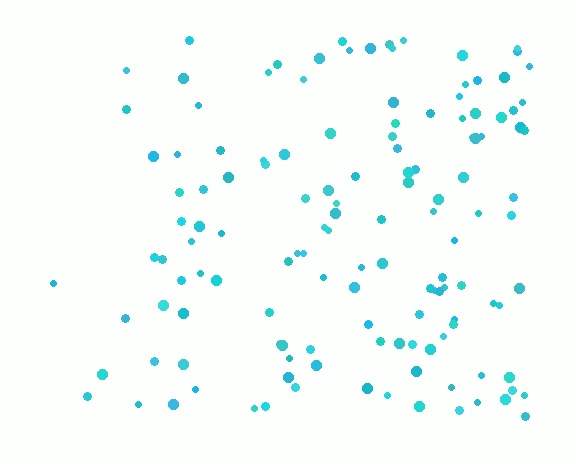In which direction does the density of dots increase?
From left to right, with the right side densest.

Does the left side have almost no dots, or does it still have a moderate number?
Still a moderate number, just noticeably fewer than the right.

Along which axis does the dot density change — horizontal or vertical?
Horizontal.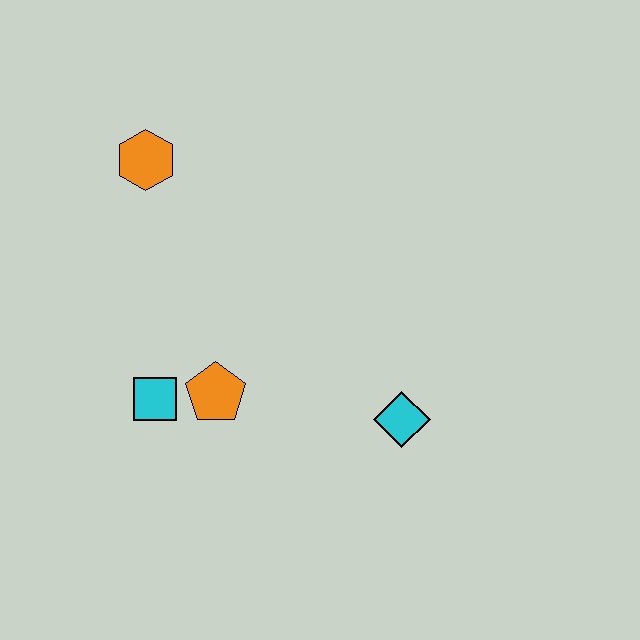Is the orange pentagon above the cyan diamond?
Yes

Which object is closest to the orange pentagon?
The cyan square is closest to the orange pentagon.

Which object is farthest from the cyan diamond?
The orange hexagon is farthest from the cyan diamond.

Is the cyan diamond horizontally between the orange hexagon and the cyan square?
No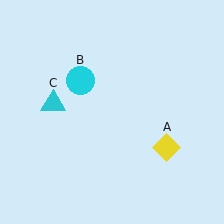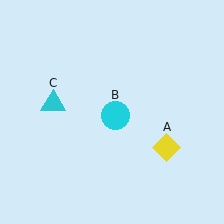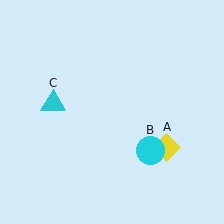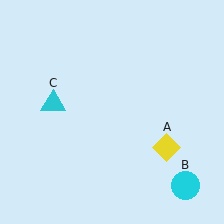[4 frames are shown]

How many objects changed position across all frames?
1 object changed position: cyan circle (object B).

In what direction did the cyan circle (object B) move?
The cyan circle (object B) moved down and to the right.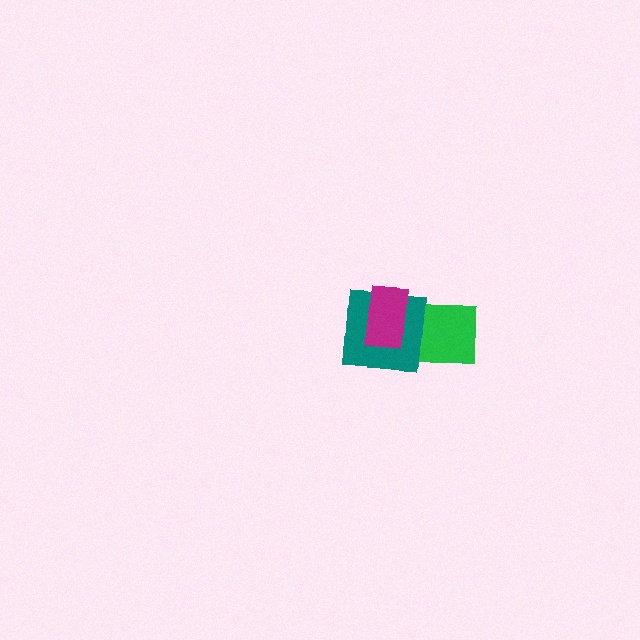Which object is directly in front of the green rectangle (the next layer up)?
The teal square is directly in front of the green rectangle.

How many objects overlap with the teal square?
2 objects overlap with the teal square.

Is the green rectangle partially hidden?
Yes, it is partially covered by another shape.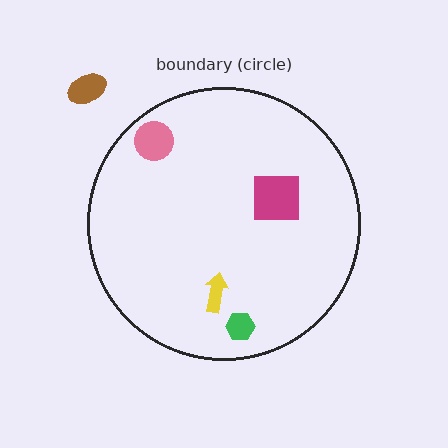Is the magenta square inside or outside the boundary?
Inside.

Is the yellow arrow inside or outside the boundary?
Inside.